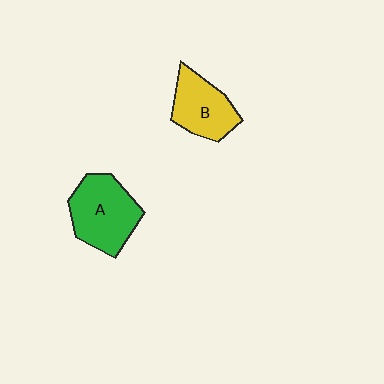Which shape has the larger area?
Shape A (green).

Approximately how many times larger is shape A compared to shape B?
Approximately 1.3 times.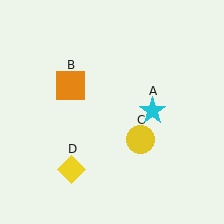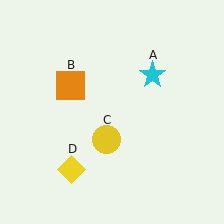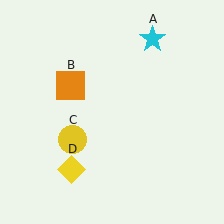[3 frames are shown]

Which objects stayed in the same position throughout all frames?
Orange square (object B) and yellow diamond (object D) remained stationary.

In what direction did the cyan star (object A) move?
The cyan star (object A) moved up.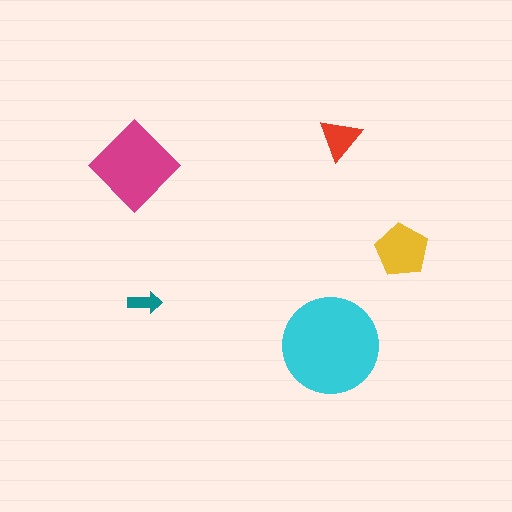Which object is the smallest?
The teal arrow.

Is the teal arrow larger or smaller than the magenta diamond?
Smaller.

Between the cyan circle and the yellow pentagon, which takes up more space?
The cyan circle.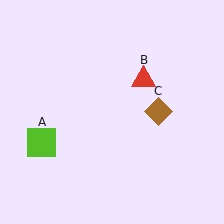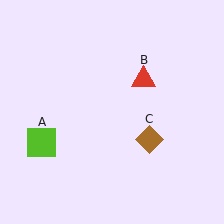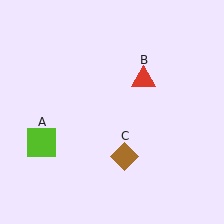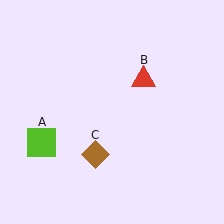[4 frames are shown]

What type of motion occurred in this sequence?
The brown diamond (object C) rotated clockwise around the center of the scene.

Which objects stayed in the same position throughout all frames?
Lime square (object A) and red triangle (object B) remained stationary.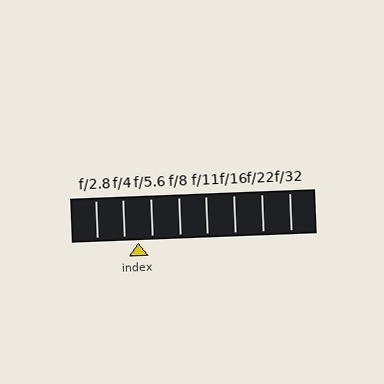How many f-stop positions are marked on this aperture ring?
There are 8 f-stop positions marked.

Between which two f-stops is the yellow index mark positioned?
The index mark is between f/4 and f/5.6.